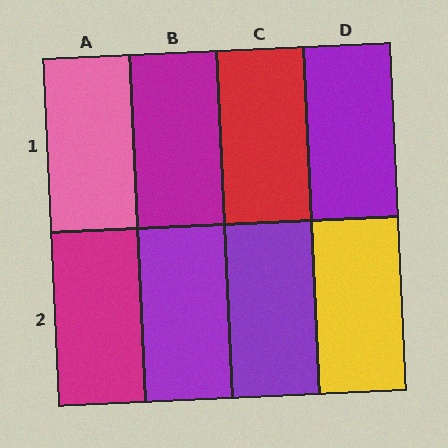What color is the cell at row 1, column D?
Purple.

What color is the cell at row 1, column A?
Pink.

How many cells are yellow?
1 cell is yellow.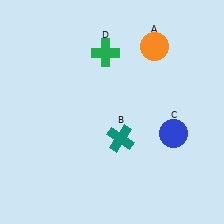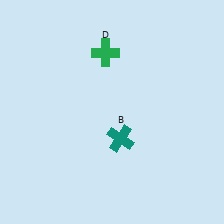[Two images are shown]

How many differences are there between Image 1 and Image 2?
There are 2 differences between the two images.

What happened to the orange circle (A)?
The orange circle (A) was removed in Image 2. It was in the top-right area of Image 1.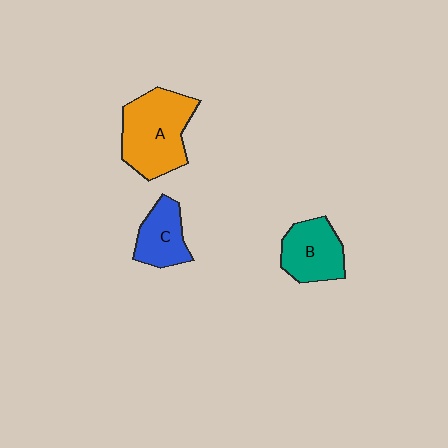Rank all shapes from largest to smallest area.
From largest to smallest: A (orange), B (teal), C (blue).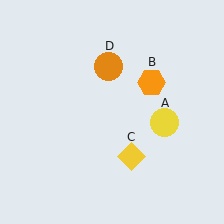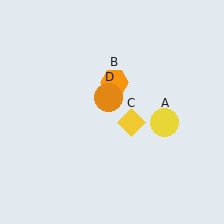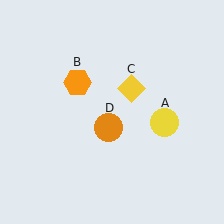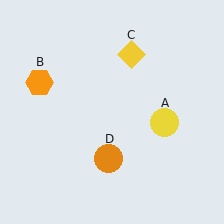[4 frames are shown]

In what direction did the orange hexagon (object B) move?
The orange hexagon (object B) moved left.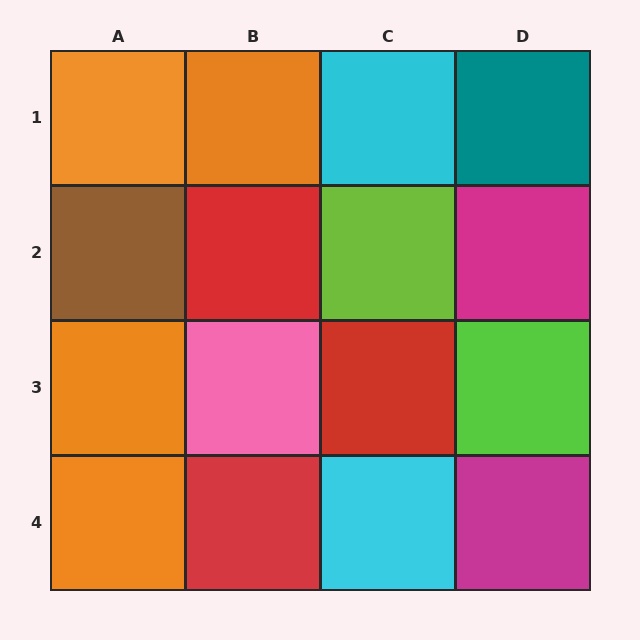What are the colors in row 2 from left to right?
Brown, red, lime, magenta.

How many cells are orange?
4 cells are orange.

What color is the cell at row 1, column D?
Teal.